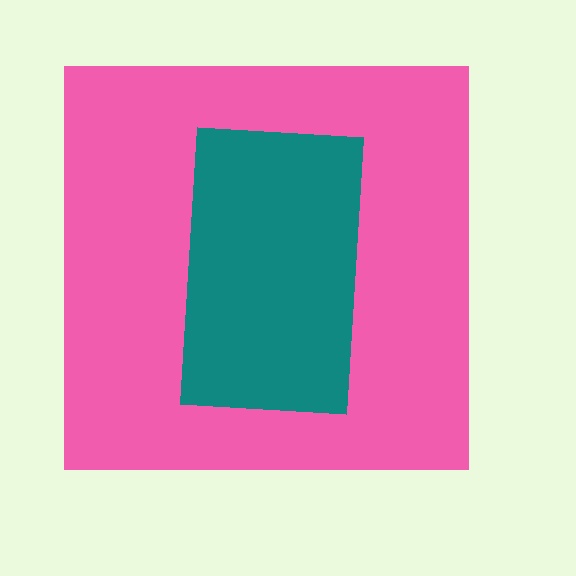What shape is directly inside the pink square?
The teal rectangle.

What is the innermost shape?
The teal rectangle.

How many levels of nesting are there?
2.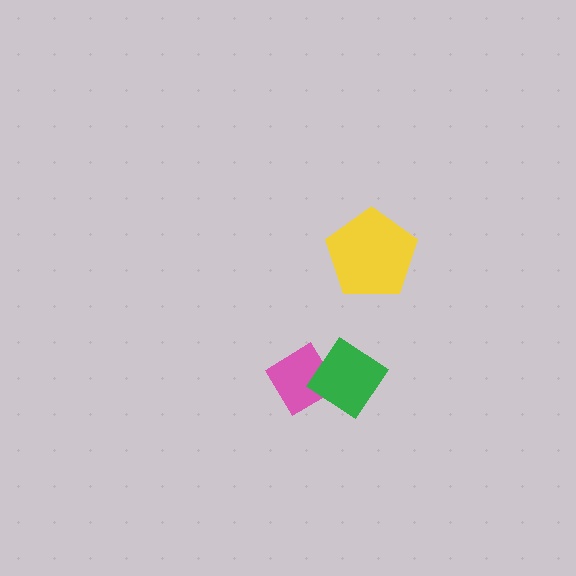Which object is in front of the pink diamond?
The green diamond is in front of the pink diamond.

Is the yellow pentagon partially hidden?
No, no other shape covers it.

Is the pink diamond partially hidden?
Yes, it is partially covered by another shape.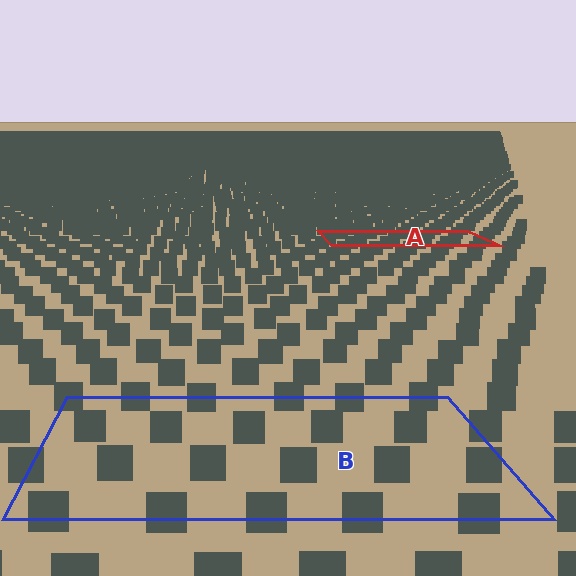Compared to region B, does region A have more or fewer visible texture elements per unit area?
Region A has more texture elements per unit area — they are packed more densely because it is farther away.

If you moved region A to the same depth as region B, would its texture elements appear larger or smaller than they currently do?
They would appear larger. At a closer depth, the same texture elements are projected at a bigger on-screen size.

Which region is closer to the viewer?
Region B is closer. The texture elements there are larger and more spread out.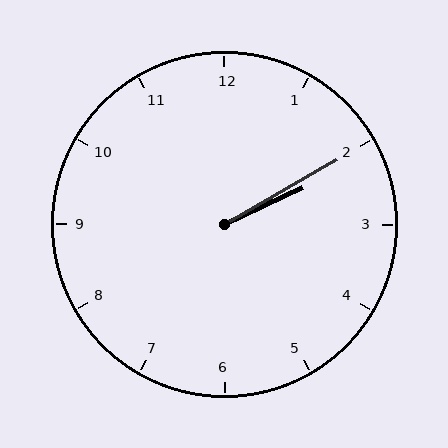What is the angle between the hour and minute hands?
Approximately 5 degrees.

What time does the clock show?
2:10.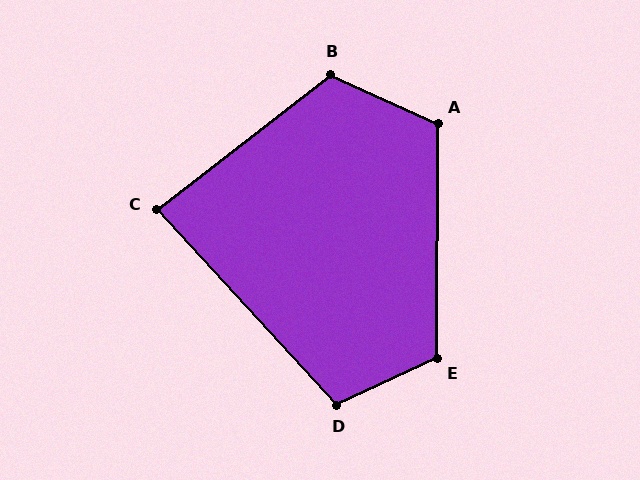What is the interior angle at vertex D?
Approximately 107 degrees (obtuse).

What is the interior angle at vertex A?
Approximately 114 degrees (obtuse).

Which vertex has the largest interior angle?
B, at approximately 118 degrees.